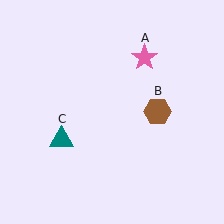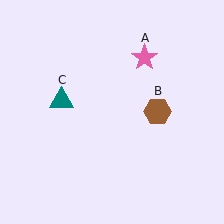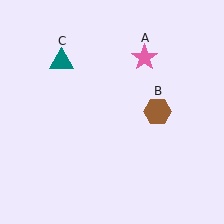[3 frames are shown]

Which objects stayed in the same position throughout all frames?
Pink star (object A) and brown hexagon (object B) remained stationary.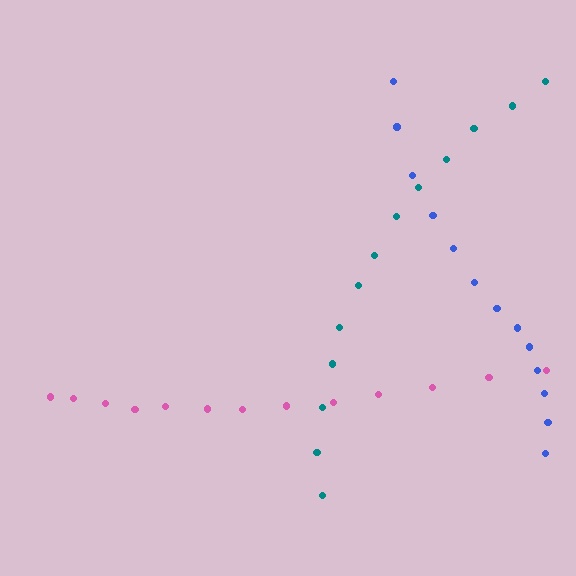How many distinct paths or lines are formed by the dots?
There are 3 distinct paths.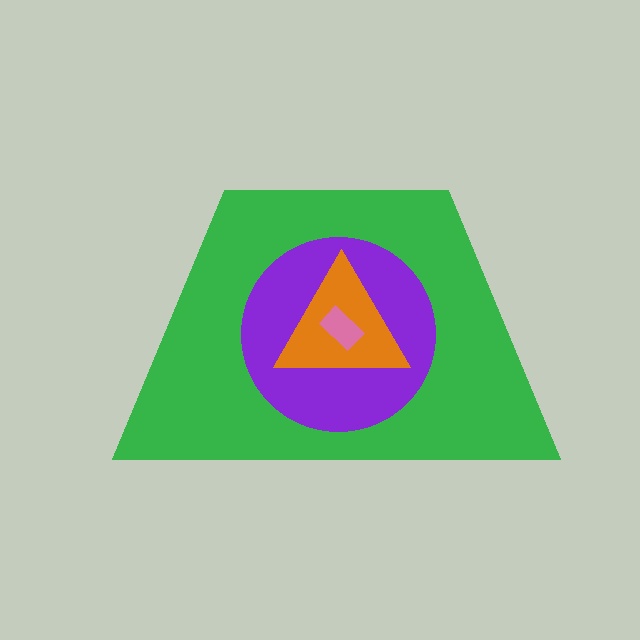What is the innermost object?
The pink rectangle.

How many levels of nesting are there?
4.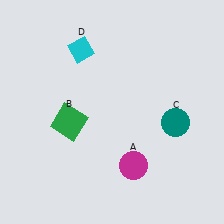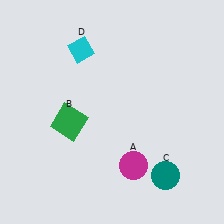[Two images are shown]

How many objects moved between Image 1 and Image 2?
1 object moved between the two images.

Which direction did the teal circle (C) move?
The teal circle (C) moved down.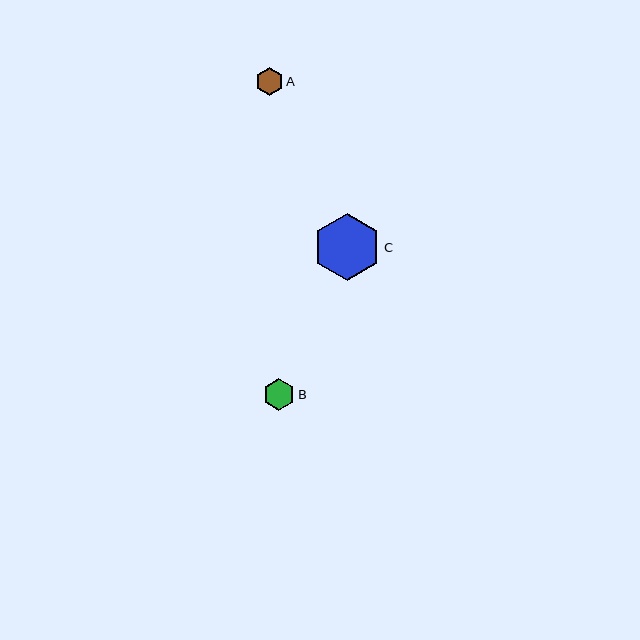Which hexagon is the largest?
Hexagon C is the largest with a size of approximately 67 pixels.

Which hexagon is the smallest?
Hexagon A is the smallest with a size of approximately 27 pixels.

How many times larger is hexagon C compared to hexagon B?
Hexagon C is approximately 2.1 times the size of hexagon B.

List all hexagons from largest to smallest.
From largest to smallest: C, B, A.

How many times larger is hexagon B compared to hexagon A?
Hexagon B is approximately 1.2 times the size of hexagon A.